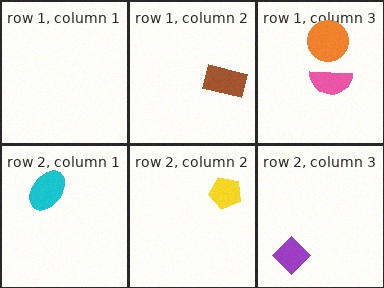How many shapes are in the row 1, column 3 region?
2.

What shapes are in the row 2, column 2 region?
The yellow pentagon.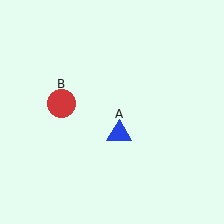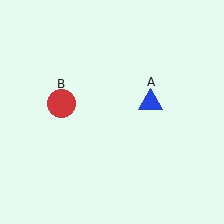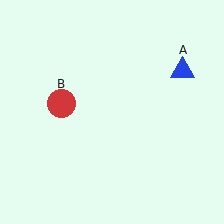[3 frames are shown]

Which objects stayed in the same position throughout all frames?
Red circle (object B) remained stationary.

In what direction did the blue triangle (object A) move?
The blue triangle (object A) moved up and to the right.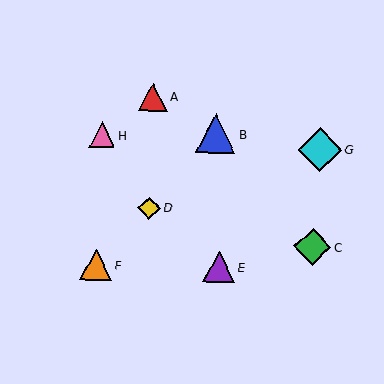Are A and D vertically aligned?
Yes, both are at x≈153.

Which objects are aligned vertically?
Objects A, D are aligned vertically.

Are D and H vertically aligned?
No, D is at x≈149 and H is at x≈102.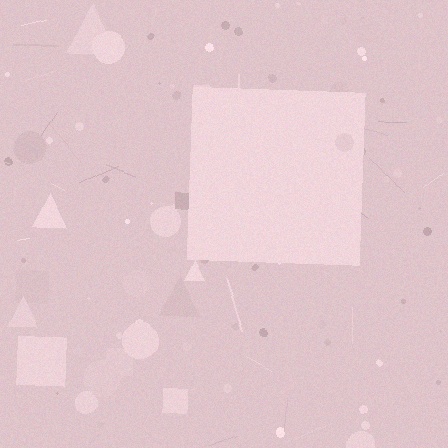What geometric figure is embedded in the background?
A square is embedded in the background.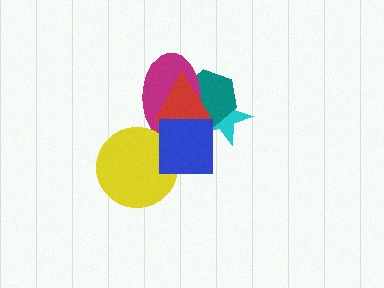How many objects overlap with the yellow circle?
1 object overlaps with the yellow circle.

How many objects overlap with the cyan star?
4 objects overlap with the cyan star.